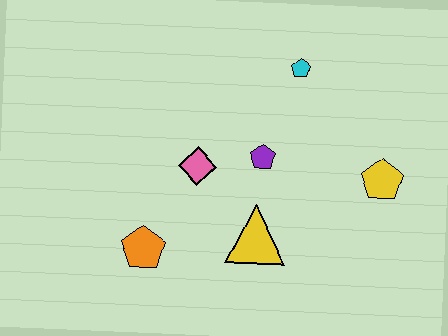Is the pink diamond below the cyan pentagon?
Yes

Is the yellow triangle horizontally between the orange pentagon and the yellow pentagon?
Yes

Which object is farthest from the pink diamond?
The yellow pentagon is farthest from the pink diamond.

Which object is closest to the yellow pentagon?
The purple pentagon is closest to the yellow pentagon.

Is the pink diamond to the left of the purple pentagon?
Yes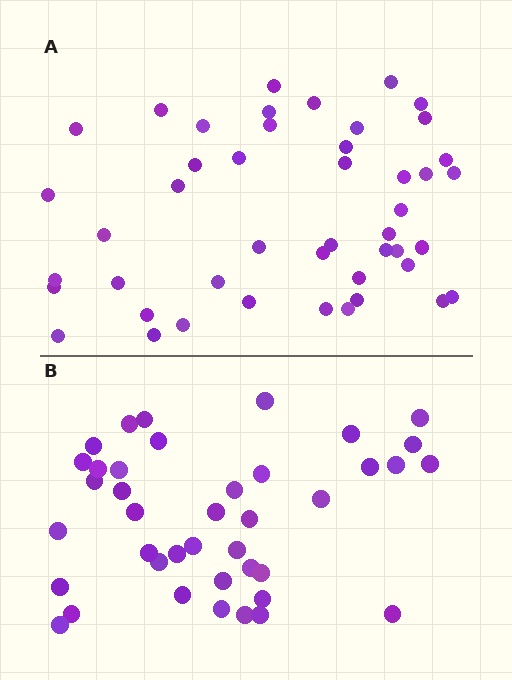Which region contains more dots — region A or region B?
Region A (the top region) has more dots.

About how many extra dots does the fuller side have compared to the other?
Region A has about 6 more dots than region B.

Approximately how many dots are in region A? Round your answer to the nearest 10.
About 50 dots. (The exact count is 46, which rounds to 50.)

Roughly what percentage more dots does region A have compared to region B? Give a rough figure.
About 15% more.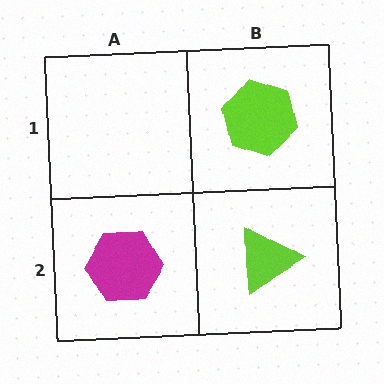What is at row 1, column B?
A lime hexagon.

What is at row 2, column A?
A magenta hexagon.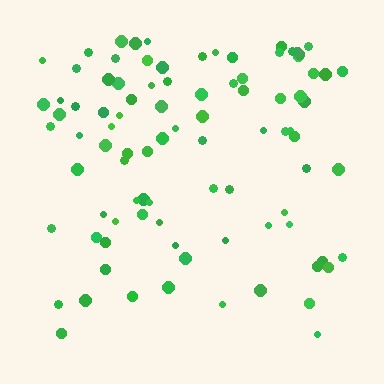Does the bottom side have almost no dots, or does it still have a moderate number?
Still a moderate number, just noticeably fewer than the top.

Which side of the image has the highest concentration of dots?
The top.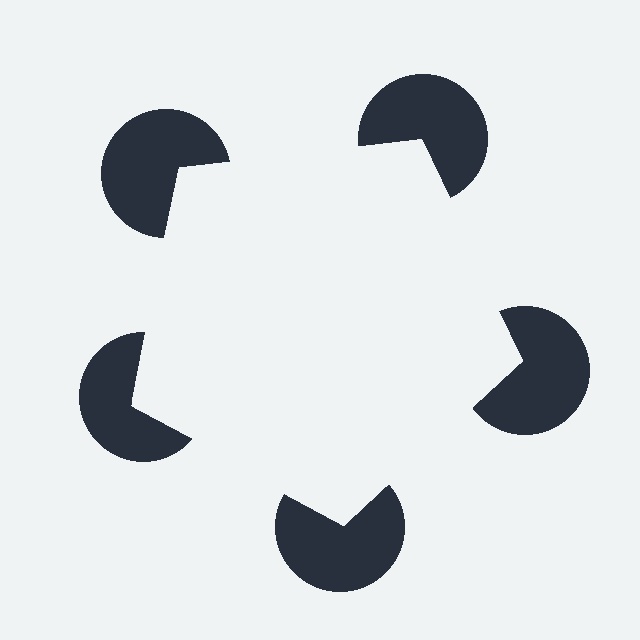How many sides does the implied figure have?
5 sides.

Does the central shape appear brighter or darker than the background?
It typically appears slightly brighter than the background, even though no actual brightness change is drawn.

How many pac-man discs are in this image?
There are 5 — one at each vertex of the illusory pentagon.